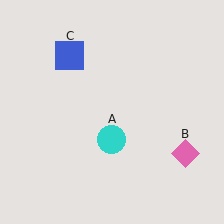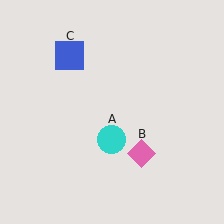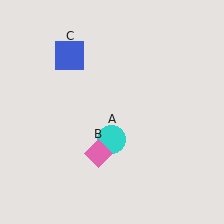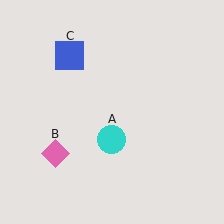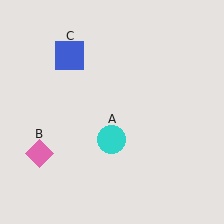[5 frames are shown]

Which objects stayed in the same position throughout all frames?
Cyan circle (object A) and blue square (object C) remained stationary.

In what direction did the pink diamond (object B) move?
The pink diamond (object B) moved left.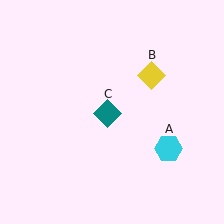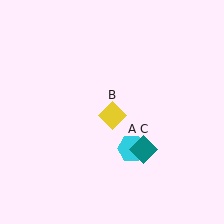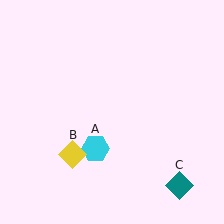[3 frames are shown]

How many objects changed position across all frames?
3 objects changed position: cyan hexagon (object A), yellow diamond (object B), teal diamond (object C).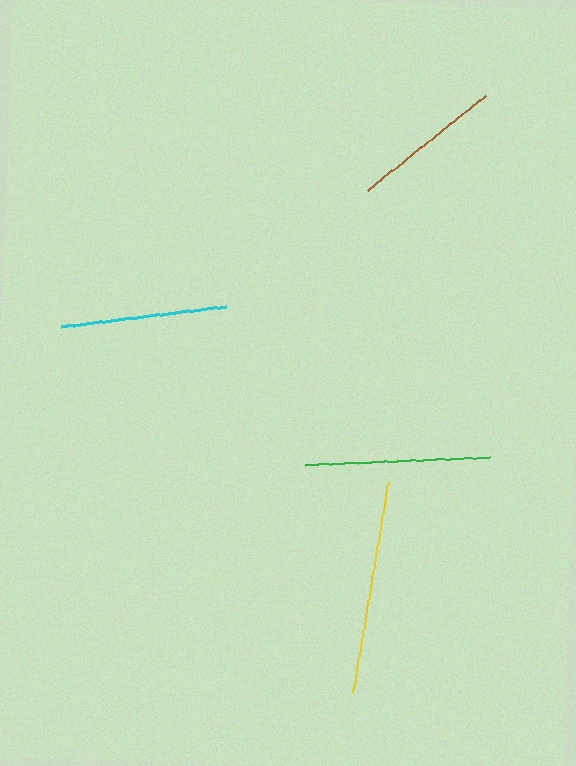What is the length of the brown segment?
The brown segment is approximately 151 pixels long.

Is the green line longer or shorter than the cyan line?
The green line is longer than the cyan line.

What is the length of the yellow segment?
The yellow segment is approximately 214 pixels long.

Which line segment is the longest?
The yellow line is the longest at approximately 214 pixels.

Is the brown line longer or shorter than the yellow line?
The yellow line is longer than the brown line.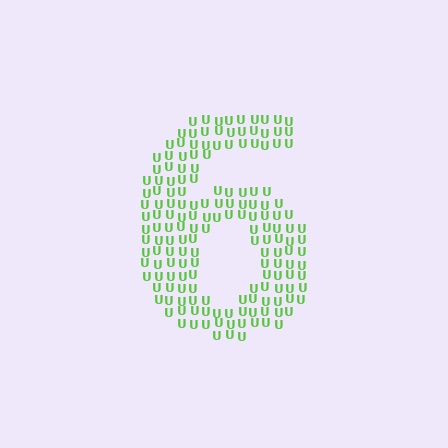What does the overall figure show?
The overall figure shows the digit 6.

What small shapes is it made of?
It is made of small letter U's.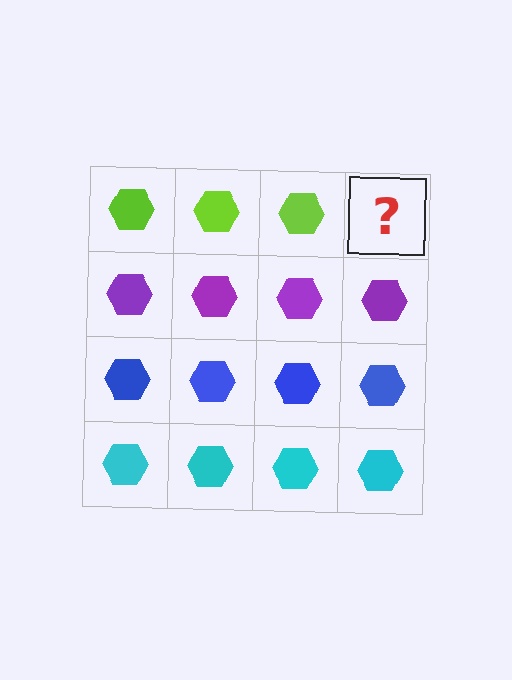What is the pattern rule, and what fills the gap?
The rule is that each row has a consistent color. The gap should be filled with a lime hexagon.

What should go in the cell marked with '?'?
The missing cell should contain a lime hexagon.